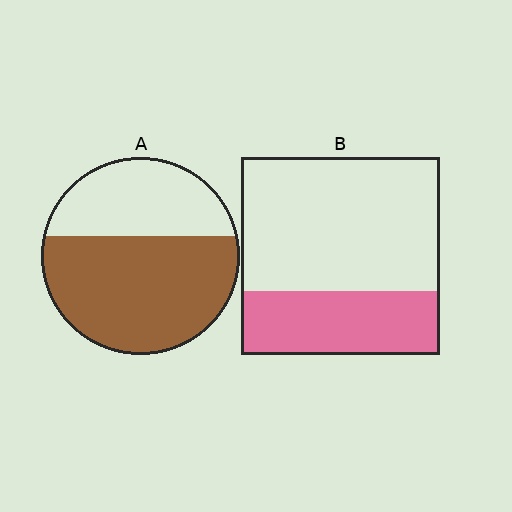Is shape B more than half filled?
No.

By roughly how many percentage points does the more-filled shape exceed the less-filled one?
By roughly 30 percentage points (A over B).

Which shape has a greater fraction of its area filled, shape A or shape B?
Shape A.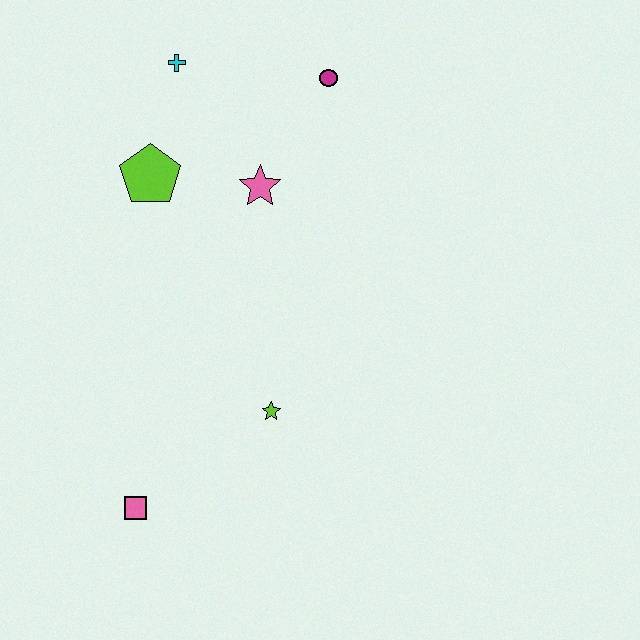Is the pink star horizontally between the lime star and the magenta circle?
No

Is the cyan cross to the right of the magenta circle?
No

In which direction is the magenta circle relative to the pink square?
The magenta circle is above the pink square.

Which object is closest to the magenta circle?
The pink star is closest to the magenta circle.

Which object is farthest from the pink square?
The magenta circle is farthest from the pink square.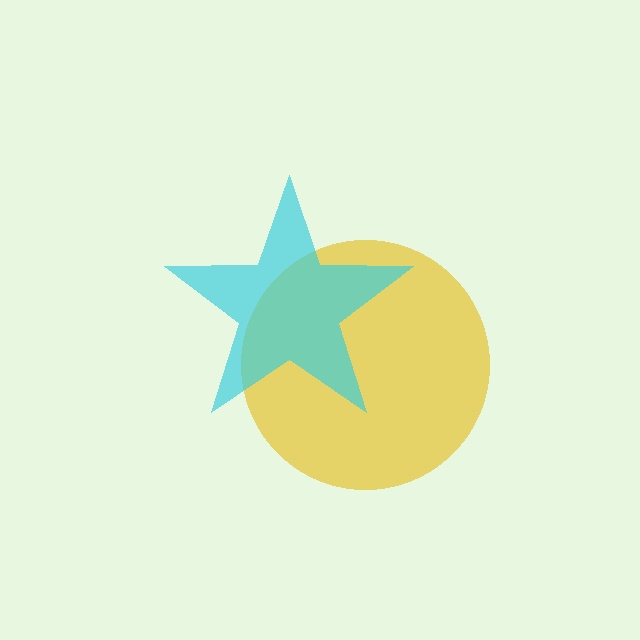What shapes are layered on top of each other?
The layered shapes are: a yellow circle, a cyan star.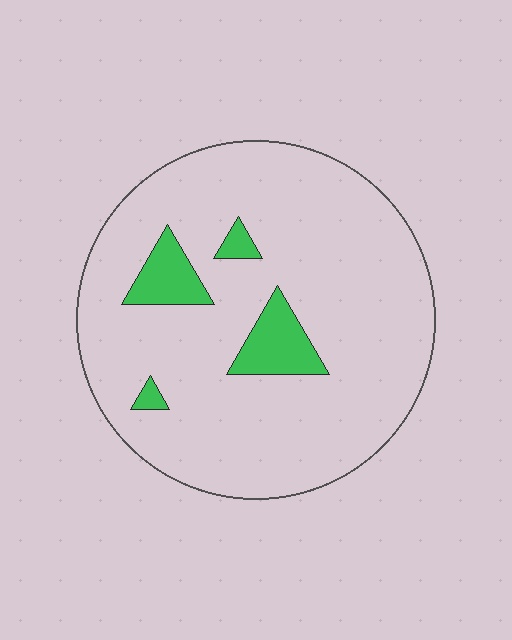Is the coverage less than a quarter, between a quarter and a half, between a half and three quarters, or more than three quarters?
Less than a quarter.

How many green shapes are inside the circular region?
4.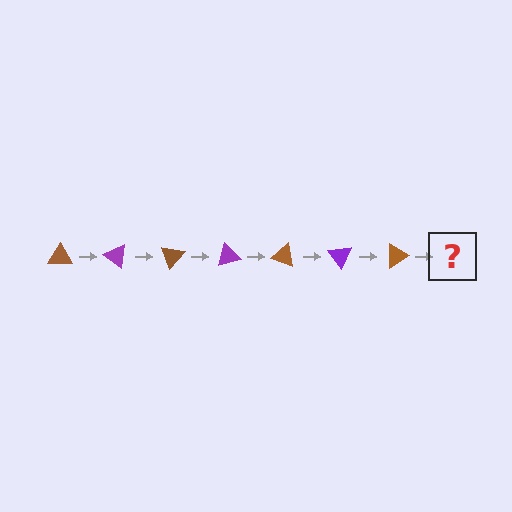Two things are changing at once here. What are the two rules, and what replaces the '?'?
The two rules are that it rotates 35 degrees each step and the color cycles through brown and purple. The '?' should be a purple triangle, rotated 245 degrees from the start.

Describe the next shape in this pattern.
It should be a purple triangle, rotated 245 degrees from the start.